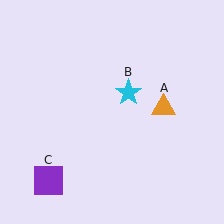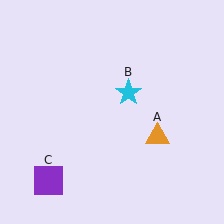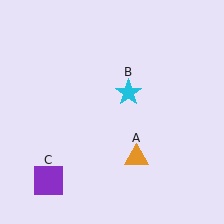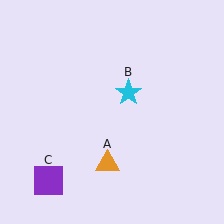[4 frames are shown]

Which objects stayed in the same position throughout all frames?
Cyan star (object B) and purple square (object C) remained stationary.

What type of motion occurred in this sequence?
The orange triangle (object A) rotated clockwise around the center of the scene.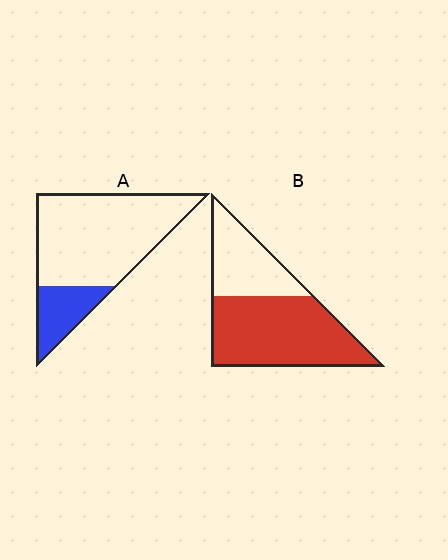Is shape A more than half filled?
No.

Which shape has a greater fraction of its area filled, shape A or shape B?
Shape B.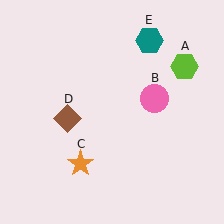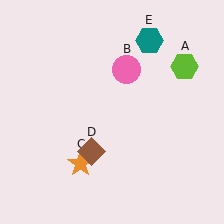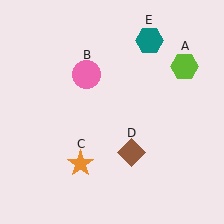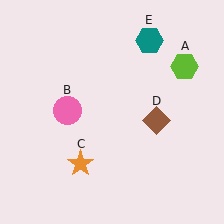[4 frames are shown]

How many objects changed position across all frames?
2 objects changed position: pink circle (object B), brown diamond (object D).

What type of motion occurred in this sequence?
The pink circle (object B), brown diamond (object D) rotated counterclockwise around the center of the scene.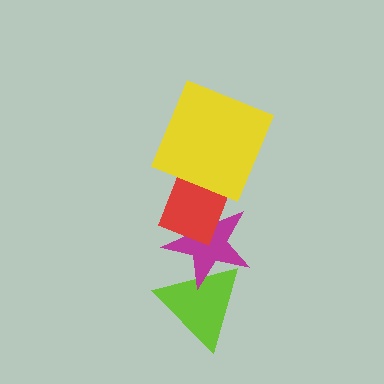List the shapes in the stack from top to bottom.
From top to bottom: the yellow square, the red rectangle, the magenta star, the lime triangle.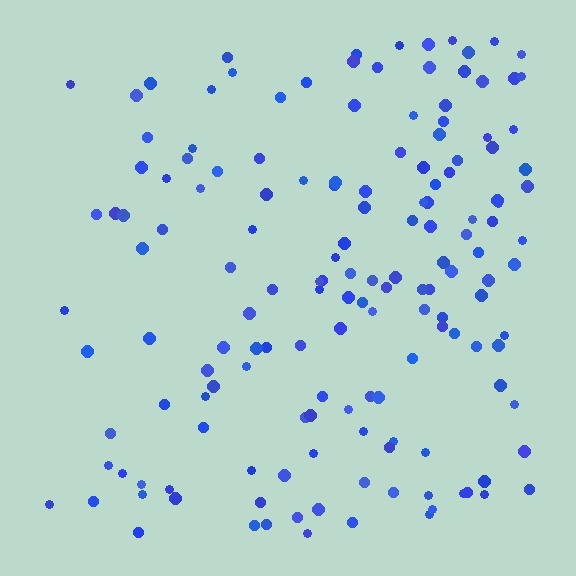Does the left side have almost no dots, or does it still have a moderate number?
Still a moderate number, just noticeably fewer than the right.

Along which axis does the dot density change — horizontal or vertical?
Horizontal.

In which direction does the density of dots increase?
From left to right, with the right side densest.